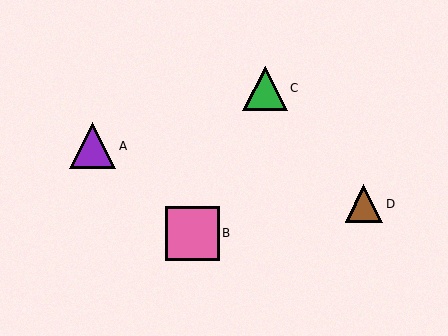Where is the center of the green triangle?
The center of the green triangle is at (265, 89).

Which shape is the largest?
The pink square (labeled B) is the largest.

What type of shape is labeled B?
Shape B is a pink square.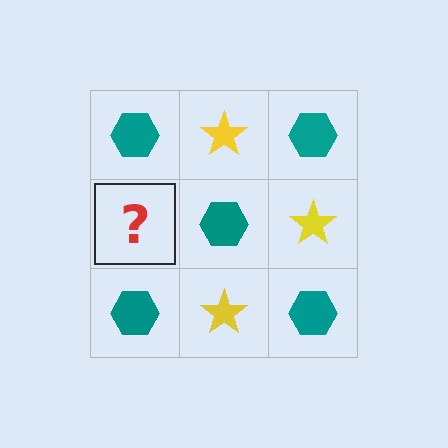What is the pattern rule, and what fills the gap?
The rule is that it alternates teal hexagon and yellow star in a checkerboard pattern. The gap should be filled with a yellow star.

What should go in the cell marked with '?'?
The missing cell should contain a yellow star.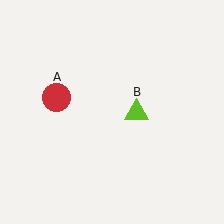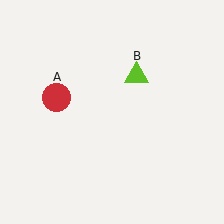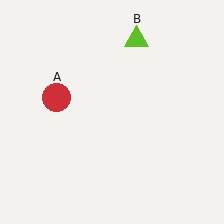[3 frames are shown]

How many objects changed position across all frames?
1 object changed position: lime triangle (object B).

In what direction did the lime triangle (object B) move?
The lime triangle (object B) moved up.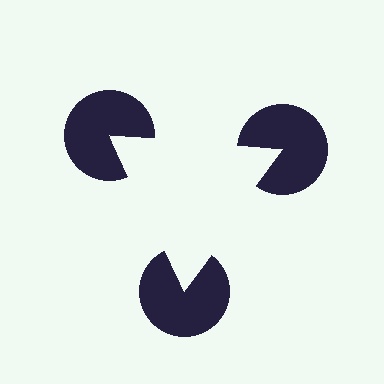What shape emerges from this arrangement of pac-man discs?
An illusory triangle — its edges are inferred from the aligned wedge cuts in the pac-man discs, not physically drawn.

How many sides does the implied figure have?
3 sides.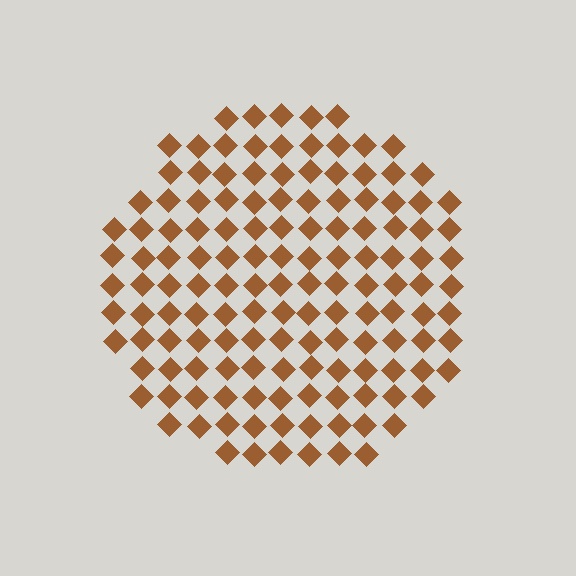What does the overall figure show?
The overall figure shows a circle.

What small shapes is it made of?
It is made of small diamonds.